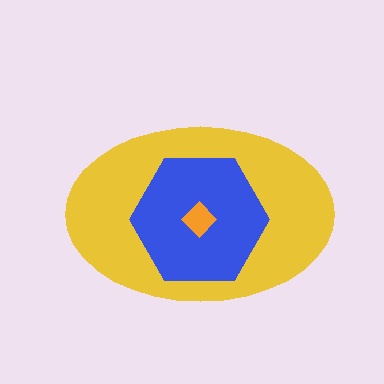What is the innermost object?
The orange diamond.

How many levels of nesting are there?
3.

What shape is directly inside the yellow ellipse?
The blue hexagon.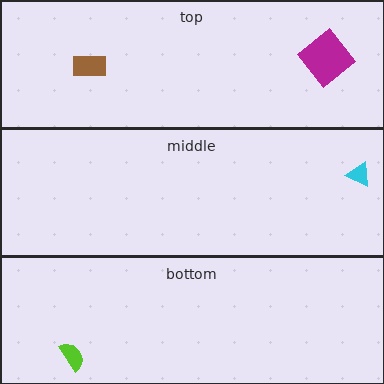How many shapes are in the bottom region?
1.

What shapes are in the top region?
The magenta diamond, the brown rectangle.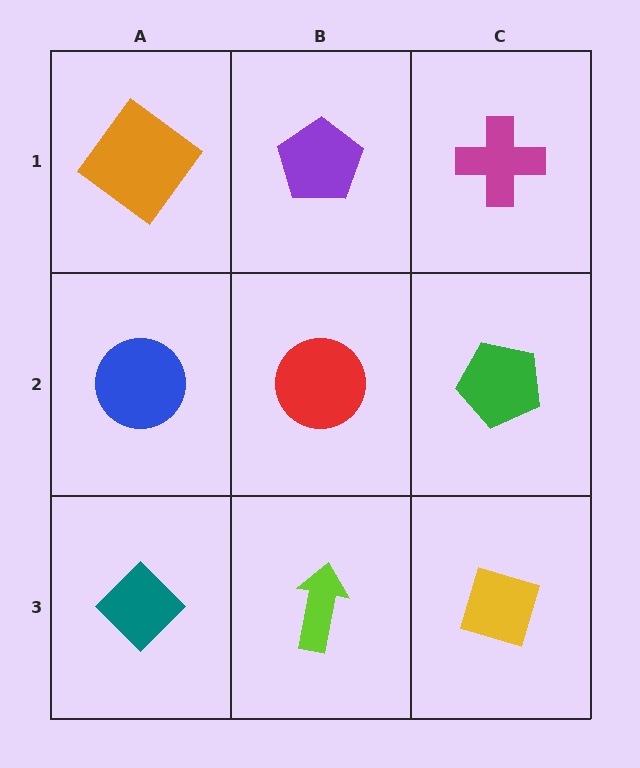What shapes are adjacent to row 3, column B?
A red circle (row 2, column B), a teal diamond (row 3, column A), a yellow diamond (row 3, column C).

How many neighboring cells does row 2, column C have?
3.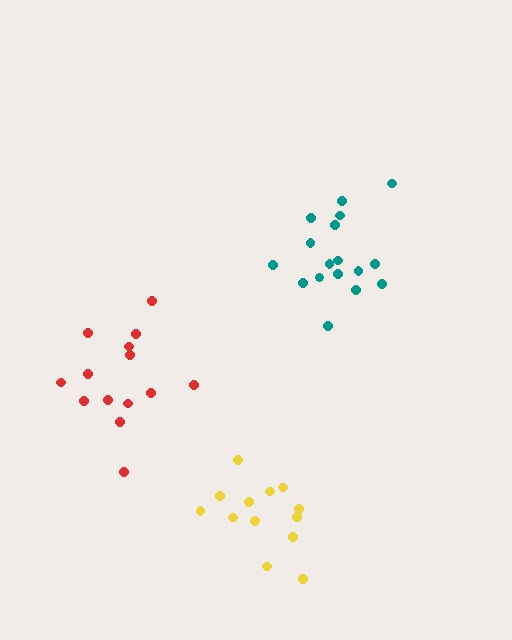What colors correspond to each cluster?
The clusters are colored: yellow, teal, red.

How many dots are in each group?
Group 1: 13 dots, Group 2: 17 dots, Group 3: 14 dots (44 total).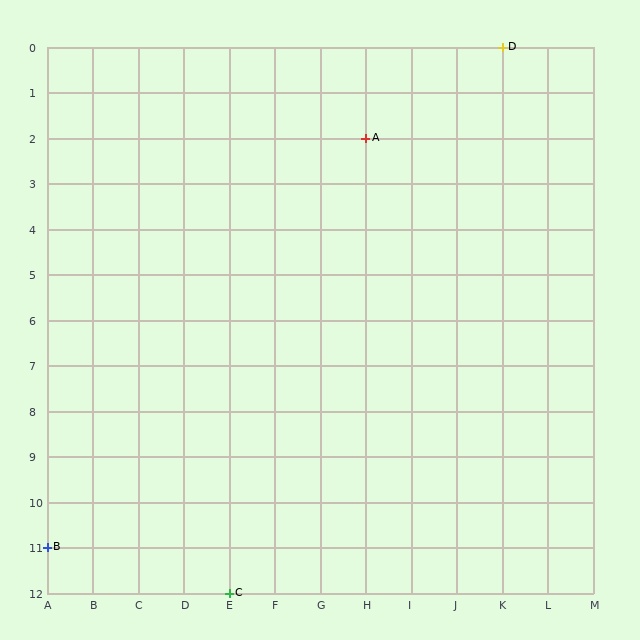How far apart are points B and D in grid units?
Points B and D are 10 columns and 11 rows apart (about 14.9 grid units diagonally).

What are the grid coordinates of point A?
Point A is at grid coordinates (H, 2).